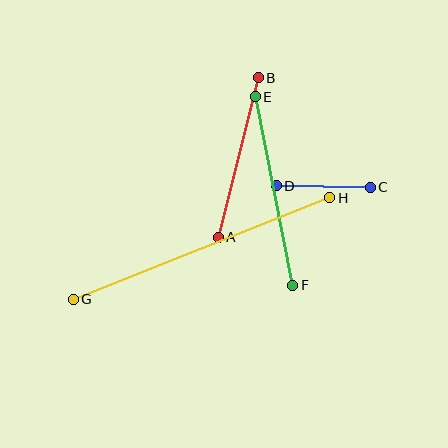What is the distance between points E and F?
The distance is approximately 192 pixels.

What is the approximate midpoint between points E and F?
The midpoint is at approximately (274, 191) pixels.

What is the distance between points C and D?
The distance is approximately 94 pixels.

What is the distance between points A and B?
The distance is approximately 164 pixels.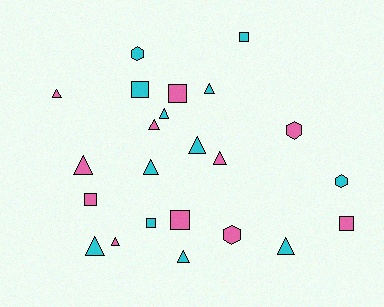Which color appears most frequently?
Cyan, with 12 objects.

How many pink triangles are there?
There are 5 pink triangles.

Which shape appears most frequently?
Triangle, with 12 objects.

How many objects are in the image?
There are 23 objects.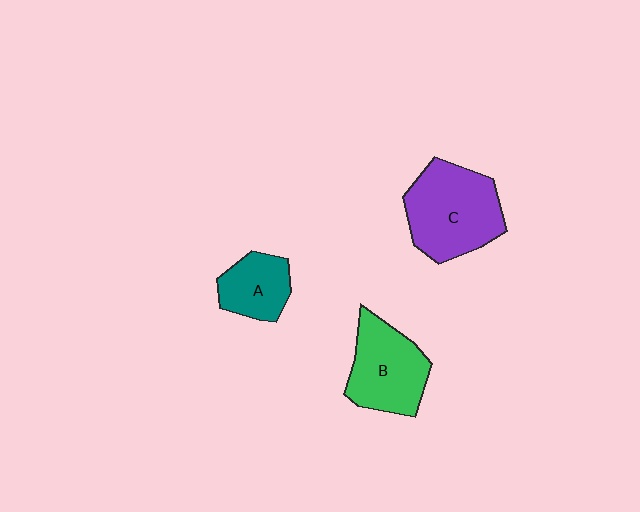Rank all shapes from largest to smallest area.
From largest to smallest: C (purple), B (green), A (teal).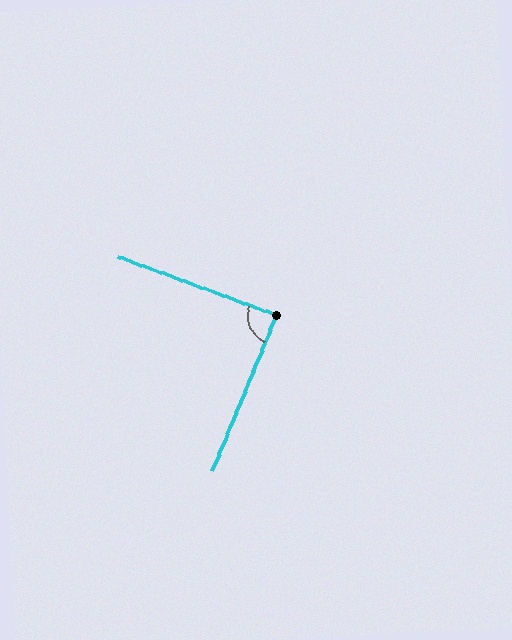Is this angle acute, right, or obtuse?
It is approximately a right angle.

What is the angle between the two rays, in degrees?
Approximately 88 degrees.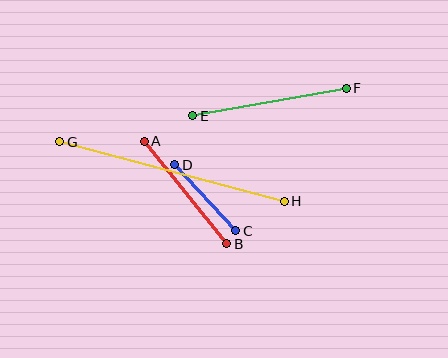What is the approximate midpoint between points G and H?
The midpoint is at approximately (172, 172) pixels.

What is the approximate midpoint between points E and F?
The midpoint is at approximately (269, 102) pixels.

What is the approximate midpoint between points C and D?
The midpoint is at approximately (205, 198) pixels.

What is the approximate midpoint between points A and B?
The midpoint is at approximately (185, 193) pixels.